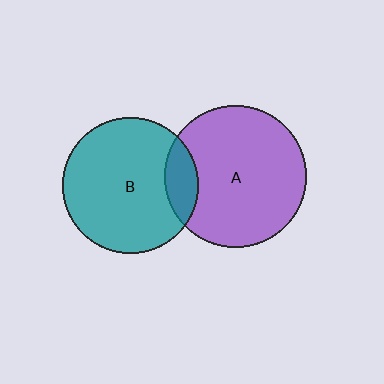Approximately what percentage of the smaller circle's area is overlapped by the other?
Approximately 15%.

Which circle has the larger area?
Circle A (purple).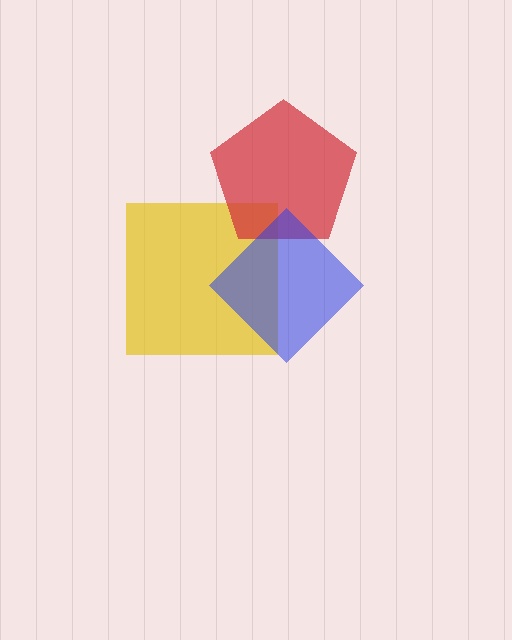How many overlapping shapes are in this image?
There are 3 overlapping shapes in the image.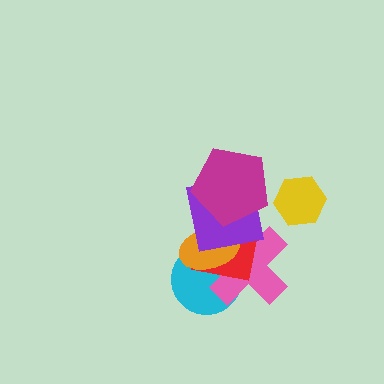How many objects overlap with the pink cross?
4 objects overlap with the pink cross.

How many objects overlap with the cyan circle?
3 objects overlap with the cyan circle.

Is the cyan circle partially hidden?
Yes, it is partially covered by another shape.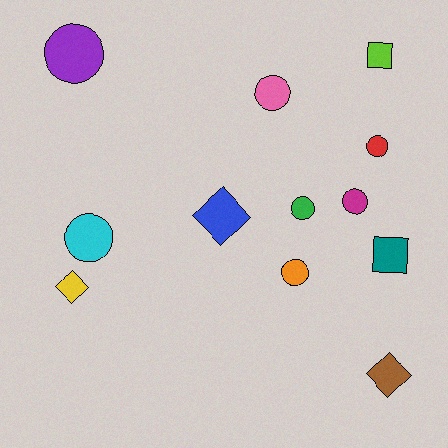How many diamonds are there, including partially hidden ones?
There are 3 diamonds.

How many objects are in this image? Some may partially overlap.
There are 12 objects.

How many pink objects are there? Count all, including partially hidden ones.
There is 1 pink object.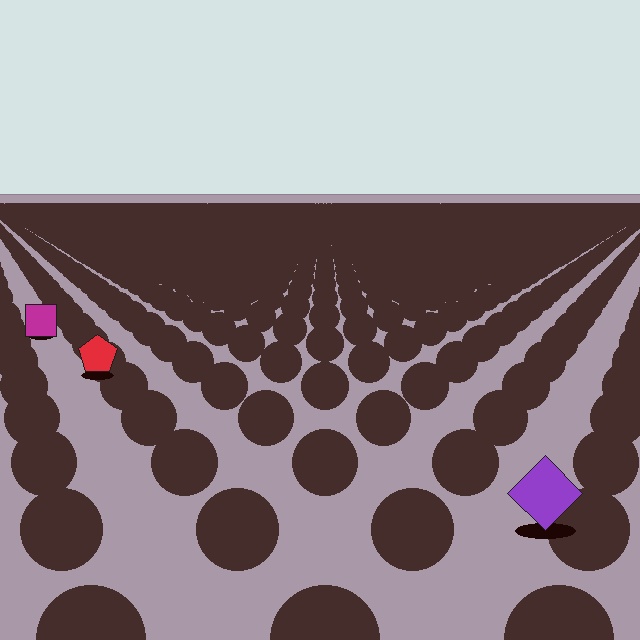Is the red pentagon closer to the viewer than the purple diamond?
No. The purple diamond is closer — you can tell from the texture gradient: the ground texture is coarser near it.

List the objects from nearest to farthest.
From nearest to farthest: the purple diamond, the red pentagon, the magenta square.